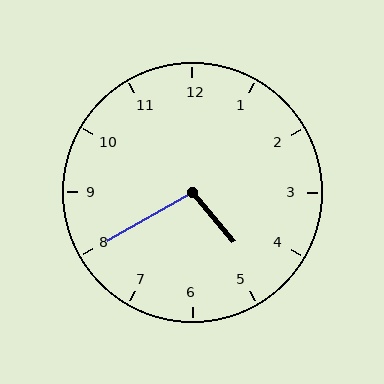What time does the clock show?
4:40.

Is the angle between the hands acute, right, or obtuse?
It is obtuse.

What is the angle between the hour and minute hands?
Approximately 100 degrees.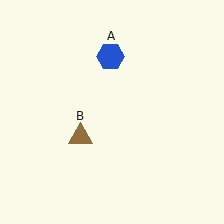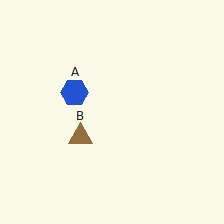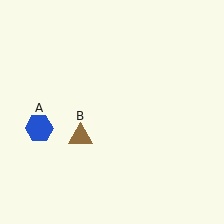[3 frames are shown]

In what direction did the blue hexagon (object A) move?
The blue hexagon (object A) moved down and to the left.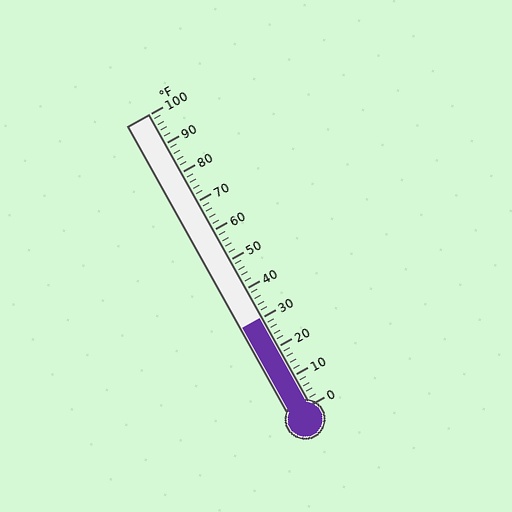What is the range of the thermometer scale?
The thermometer scale ranges from 0°F to 100°F.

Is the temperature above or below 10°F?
The temperature is above 10°F.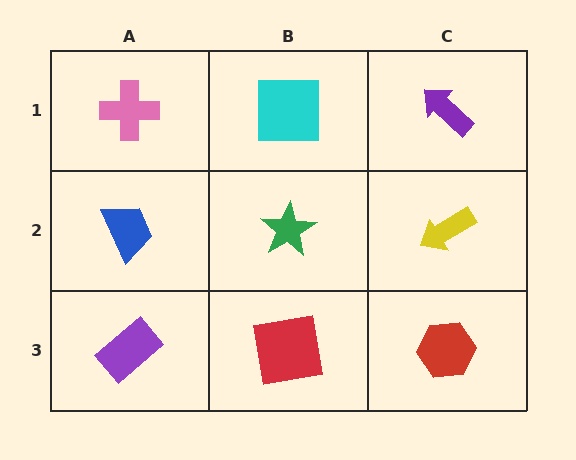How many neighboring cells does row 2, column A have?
3.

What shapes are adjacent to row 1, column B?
A green star (row 2, column B), a pink cross (row 1, column A), a purple arrow (row 1, column C).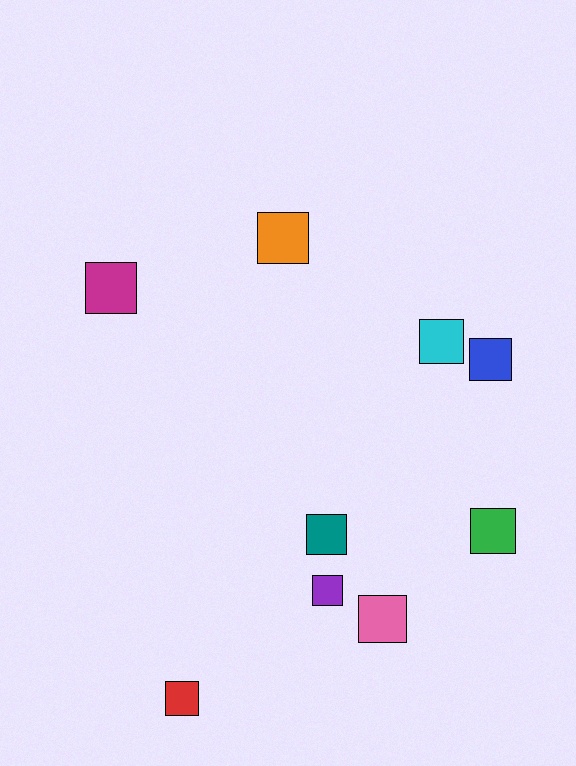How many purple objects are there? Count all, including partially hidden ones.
There is 1 purple object.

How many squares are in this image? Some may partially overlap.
There are 9 squares.